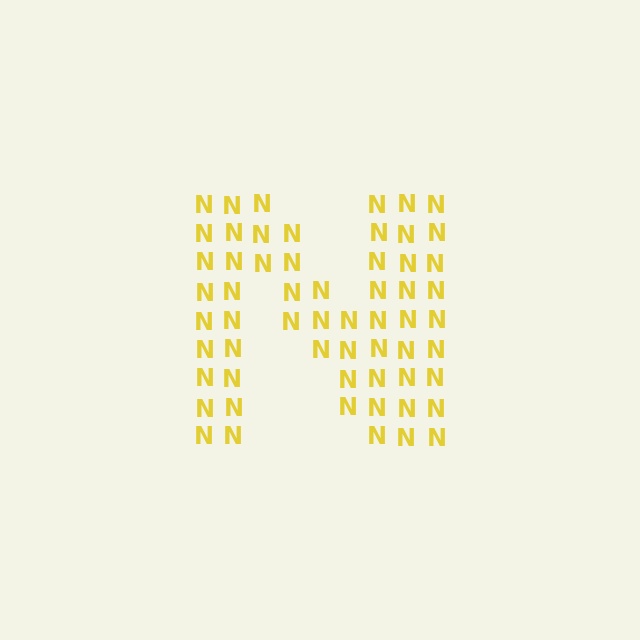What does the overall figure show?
The overall figure shows the letter N.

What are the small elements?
The small elements are letter N's.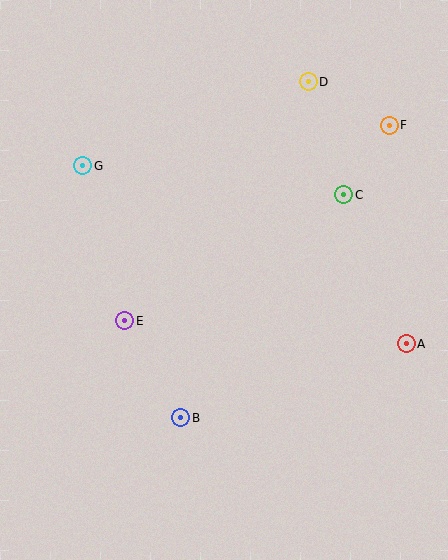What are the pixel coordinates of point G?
Point G is at (83, 166).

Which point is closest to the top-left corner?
Point G is closest to the top-left corner.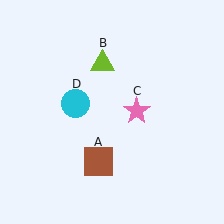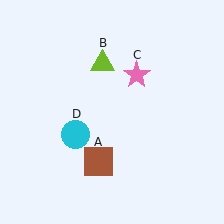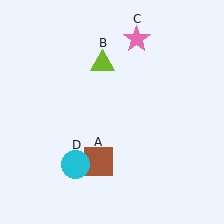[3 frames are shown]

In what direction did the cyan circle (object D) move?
The cyan circle (object D) moved down.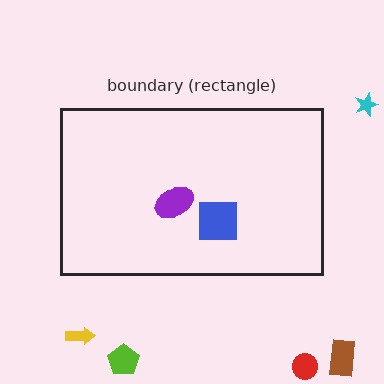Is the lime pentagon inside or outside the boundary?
Outside.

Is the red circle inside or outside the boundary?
Outside.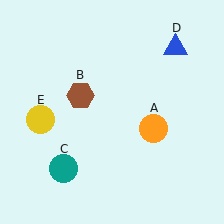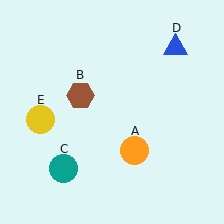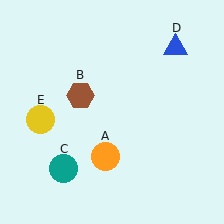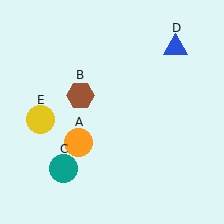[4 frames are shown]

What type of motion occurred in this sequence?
The orange circle (object A) rotated clockwise around the center of the scene.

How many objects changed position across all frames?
1 object changed position: orange circle (object A).